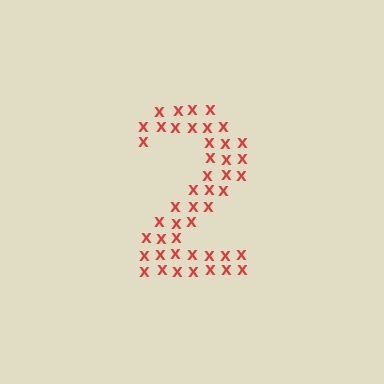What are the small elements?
The small elements are letter X's.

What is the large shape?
The large shape is the digit 2.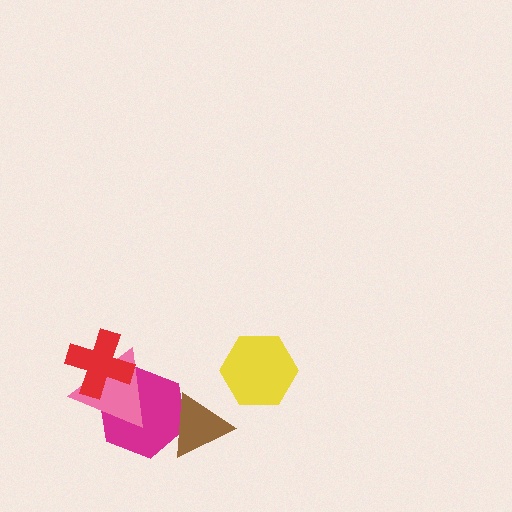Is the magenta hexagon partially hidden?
Yes, it is partially covered by another shape.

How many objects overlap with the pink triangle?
2 objects overlap with the pink triangle.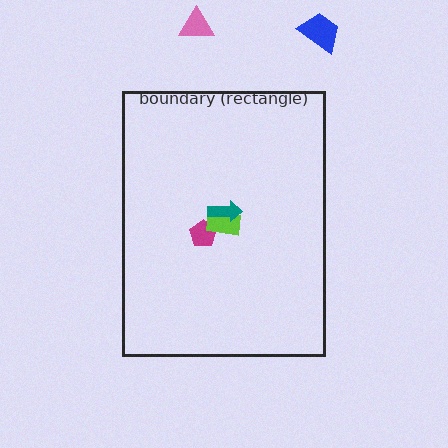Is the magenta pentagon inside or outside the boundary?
Inside.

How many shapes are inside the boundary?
3 inside, 2 outside.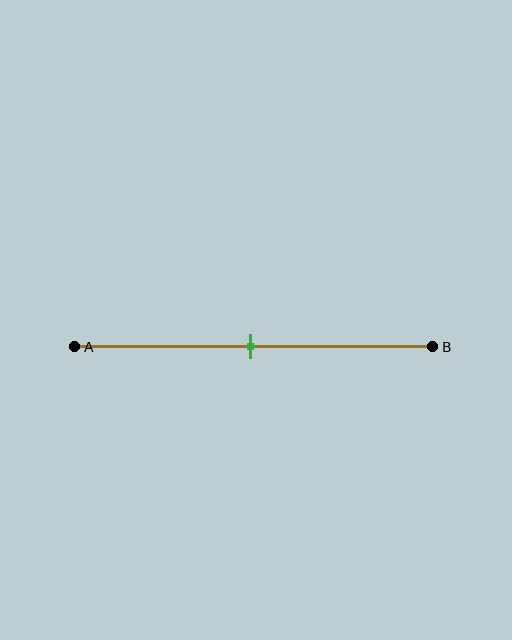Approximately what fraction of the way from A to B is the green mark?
The green mark is approximately 50% of the way from A to B.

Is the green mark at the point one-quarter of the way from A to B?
No, the mark is at about 50% from A, not at the 25% one-quarter point.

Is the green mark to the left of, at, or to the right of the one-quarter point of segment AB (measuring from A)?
The green mark is to the right of the one-quarter point of segment AB.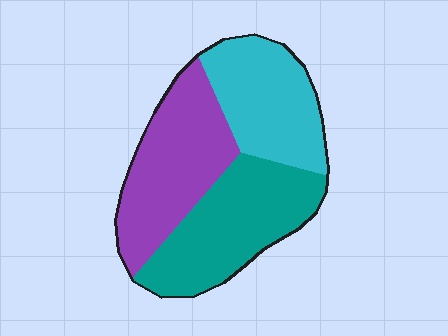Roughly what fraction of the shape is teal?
Teal takes up between a quarter and a half of the shape.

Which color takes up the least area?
Cyan, at roughly 30%.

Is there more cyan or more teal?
Teal.